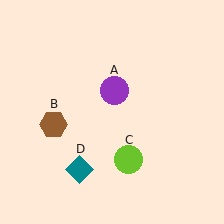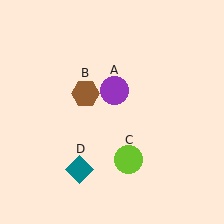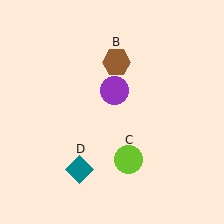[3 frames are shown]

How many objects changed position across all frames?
1 object changed position: brown hexagon (object B).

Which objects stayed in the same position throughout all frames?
Purple circle (object A) and lime circle (object C) and teal diamond (object D) remained stationary.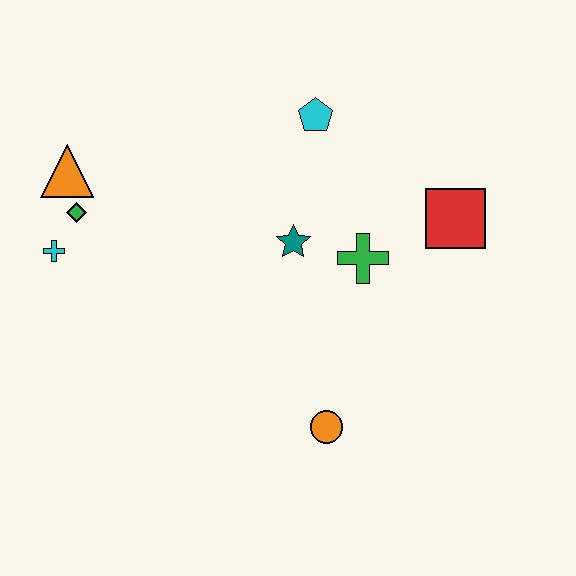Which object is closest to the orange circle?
The green cross is closest to the orange circle.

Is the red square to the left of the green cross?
No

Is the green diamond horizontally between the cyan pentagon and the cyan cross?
Yes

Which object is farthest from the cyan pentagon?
The orange circle is farthest from the cyan pentagon.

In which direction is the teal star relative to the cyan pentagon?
The teal star is below the cyan pentagon.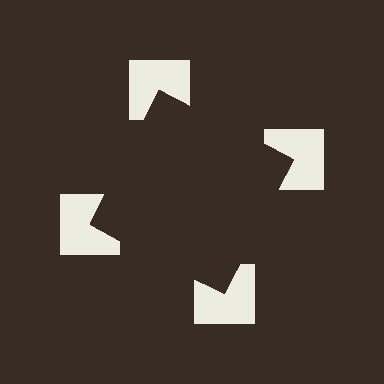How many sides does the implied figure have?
4 sides.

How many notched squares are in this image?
There are 4 — one at each vertex of the illusory square.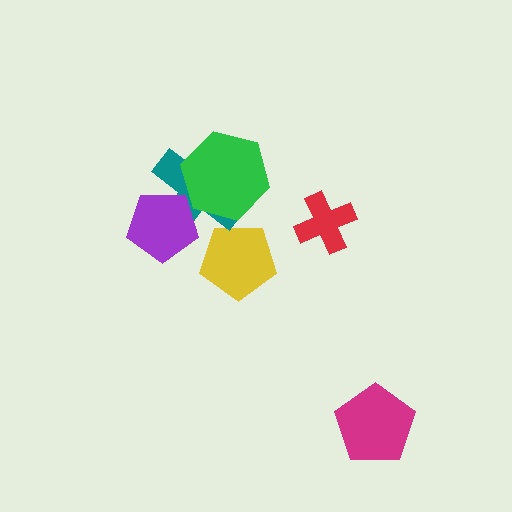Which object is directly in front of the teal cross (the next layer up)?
The green hexagon is directly in front of the teal cross.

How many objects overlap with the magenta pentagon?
0 objects overlap with the magenta pentagon.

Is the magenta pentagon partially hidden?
No, no other shape covers it.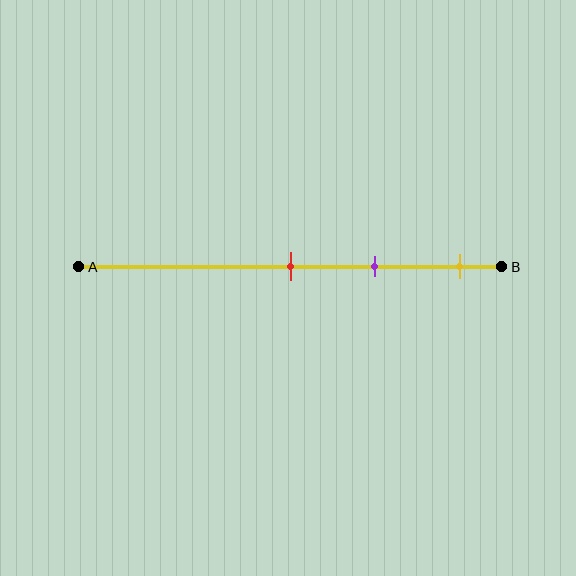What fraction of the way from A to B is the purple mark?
The purple mark is approximately 70% (0.7) of the way from A to B.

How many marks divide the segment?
There are 3 marks dividing the segment.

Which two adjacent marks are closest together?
The red and purple marks are the closest adjacent pair.